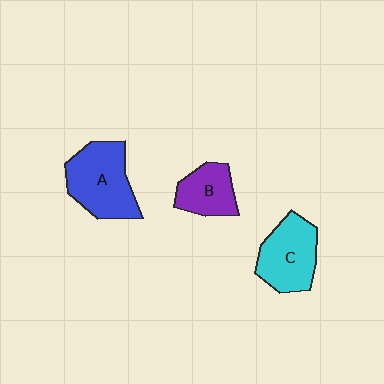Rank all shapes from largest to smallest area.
From largest to smallest: A (blue), C (cyan), B (purple).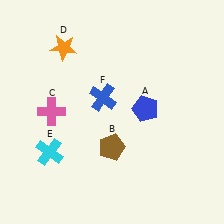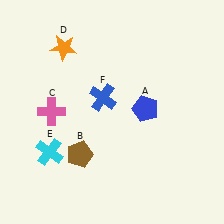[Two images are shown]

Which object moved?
The brown pentagon (B) moved left.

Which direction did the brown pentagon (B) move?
The brown pentagon (B) moved left.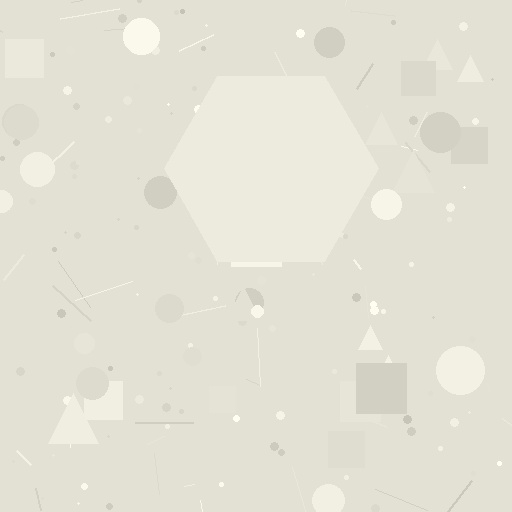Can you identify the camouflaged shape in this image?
The camouflaged shape is a hexagon.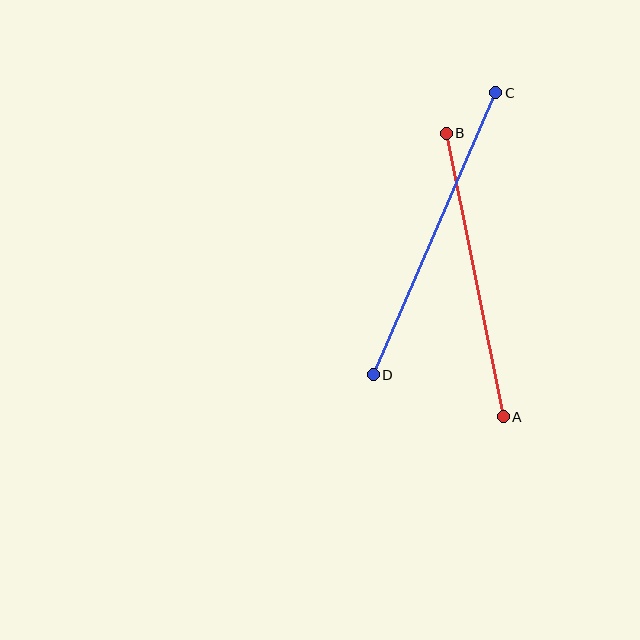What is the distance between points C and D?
The distance is approximately 307 pixels.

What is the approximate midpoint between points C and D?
The midpoint is at approximately (435, 234) pixels.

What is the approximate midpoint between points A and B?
The midpoint is at approximately (475, 275) pixels.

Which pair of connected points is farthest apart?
Points C and D are farthest apart.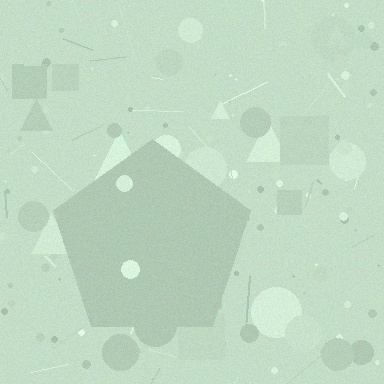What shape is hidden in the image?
A pentagon is hidden in the image.